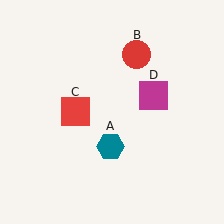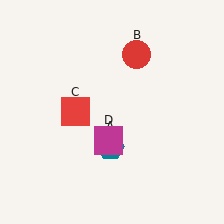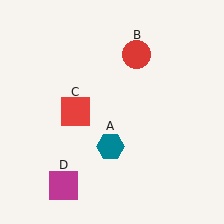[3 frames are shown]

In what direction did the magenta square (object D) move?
The magenta square (object D) moved down and to the left.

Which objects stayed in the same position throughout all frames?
Teal hexagon (object A) and red circle (object B) and red square (object C) remained stationary.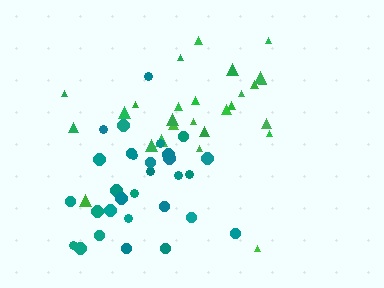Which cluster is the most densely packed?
Teal.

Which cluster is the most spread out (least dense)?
Green.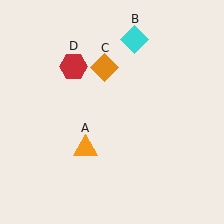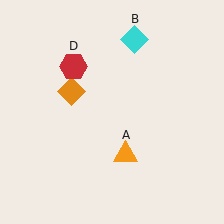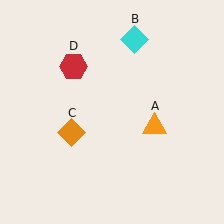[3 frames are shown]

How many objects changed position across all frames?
2 objects changed position: orange triangle (object A), orange diamond (object C).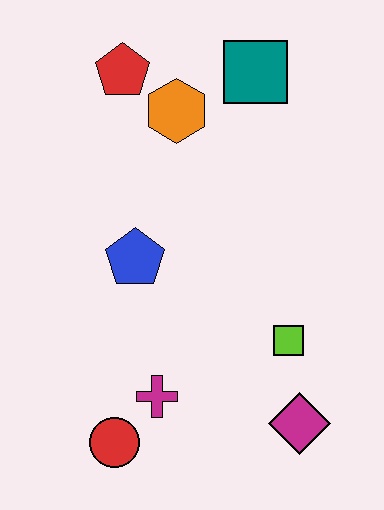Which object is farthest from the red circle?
The teal square is farthest from the red circle.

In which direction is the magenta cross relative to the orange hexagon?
The magenta cross is below the orange hexagon.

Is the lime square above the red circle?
Yes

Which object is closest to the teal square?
The orange hexagon is closest to the teal square.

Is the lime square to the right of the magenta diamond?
No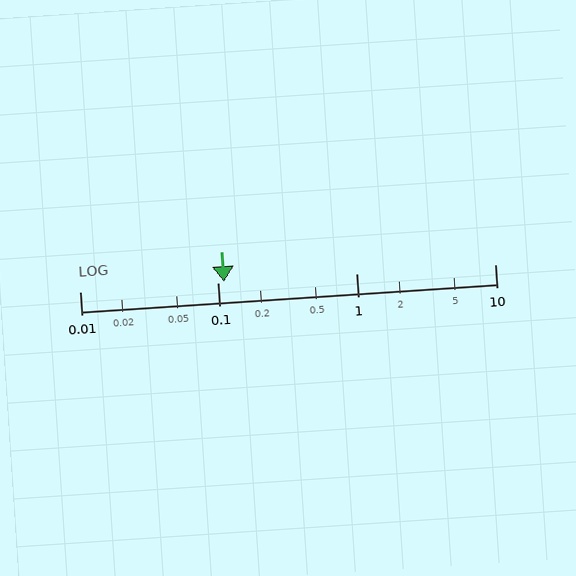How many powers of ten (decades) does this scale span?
The scale spans 3 decades, from 0.01 to 10.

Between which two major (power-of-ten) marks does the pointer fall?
The pointer is between 0.1 and 1.